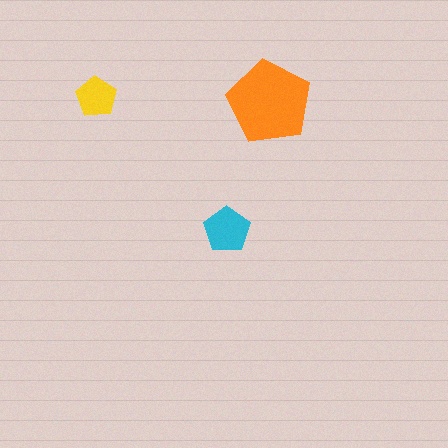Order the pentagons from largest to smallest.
the orange one, the cyan one, the yellow one.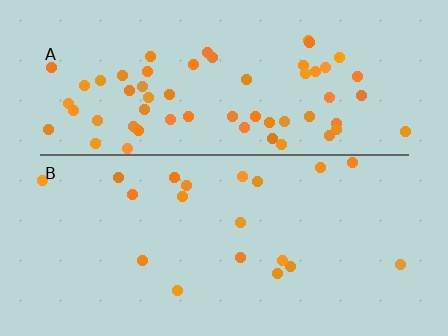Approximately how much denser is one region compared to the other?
Approximately 3.3× — region A over region B.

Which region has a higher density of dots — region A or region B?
A (the top).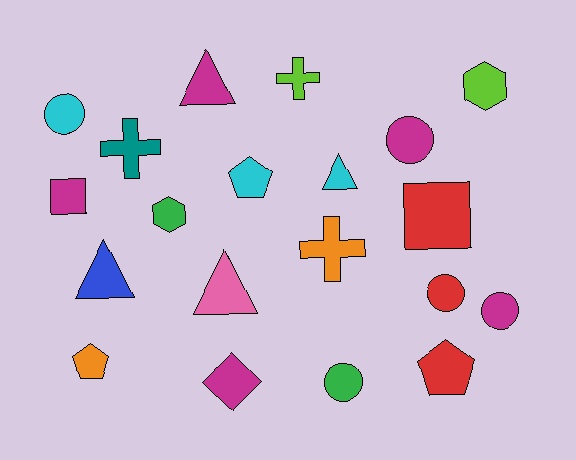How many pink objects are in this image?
There is 1 pink object.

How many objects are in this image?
There are 20 objects.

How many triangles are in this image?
There are 4 triangles.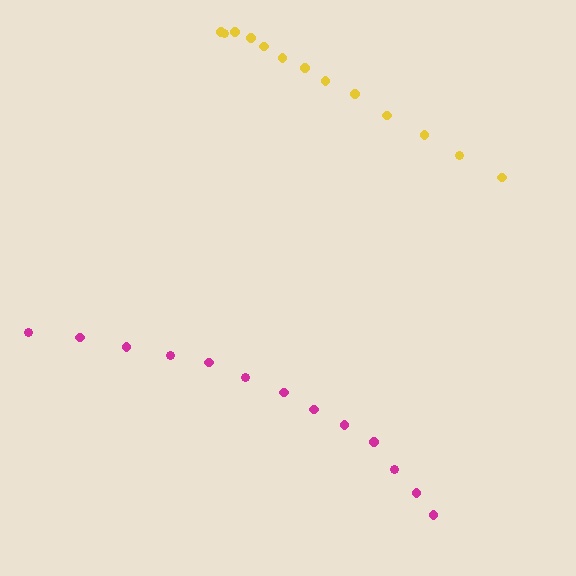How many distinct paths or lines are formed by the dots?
There are 2 distinct paths.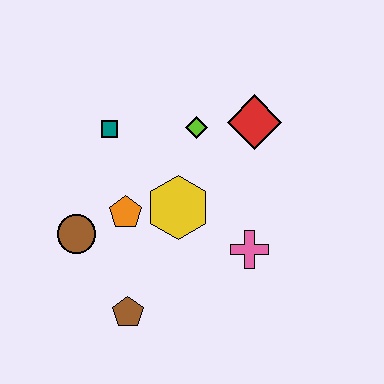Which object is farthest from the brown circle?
The red diamond is farthest from the brown circle.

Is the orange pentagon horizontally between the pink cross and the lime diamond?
No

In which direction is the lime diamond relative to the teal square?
The lime diamond is to the right of the teal square.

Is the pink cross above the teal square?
No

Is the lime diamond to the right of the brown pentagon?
Yes